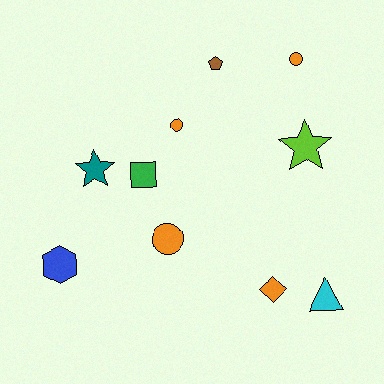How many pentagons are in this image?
There is 1 pentagon.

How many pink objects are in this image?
There are no pink objects.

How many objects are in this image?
There are 10 objects.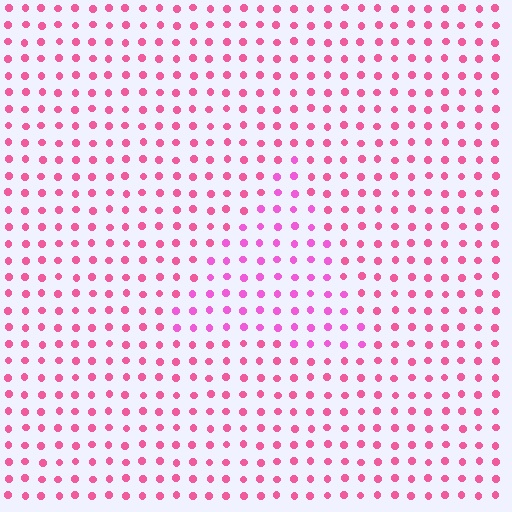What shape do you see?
I see a triangle.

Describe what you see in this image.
The image is filled with small pink elements in a uniform arrangement. A triangle-shaped region is visible where the elements are tinted to a slightly different hue, forming a subtle color boundary.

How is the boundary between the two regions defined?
The boundary is defined purely by a slight shift in hue (about 24 degrees). Spacing, size, and orientation are identical on both sides.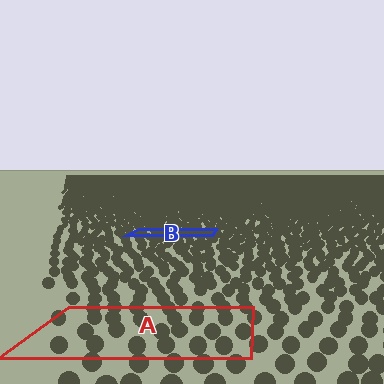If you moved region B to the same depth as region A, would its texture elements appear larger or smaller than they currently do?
They would appear larger. At a closer depth, the same texture elements are projected at a bigger on-screen size.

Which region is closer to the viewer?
Region A is closer. The texture elements there are larger and more spread out.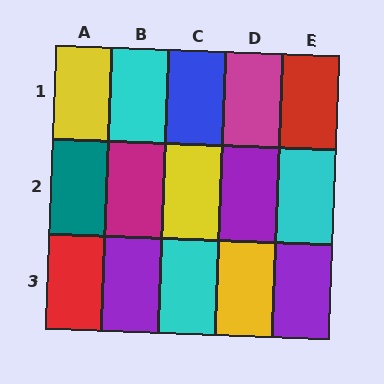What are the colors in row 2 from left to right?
Teal, magenta, yellow, purple, cyan.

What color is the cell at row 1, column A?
Yellow.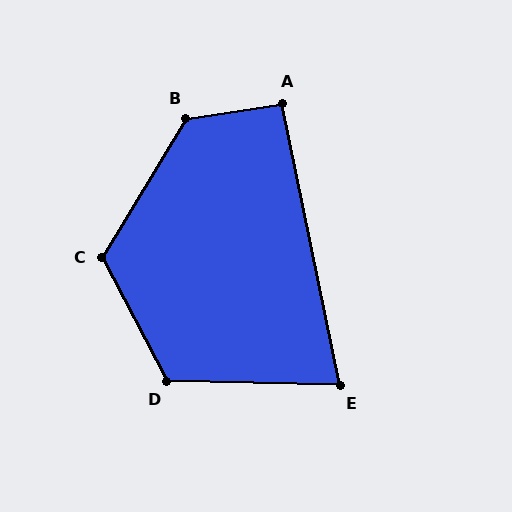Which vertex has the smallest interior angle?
E, at approximately 77 degrees.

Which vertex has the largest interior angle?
B, at approximately 130 degrees.